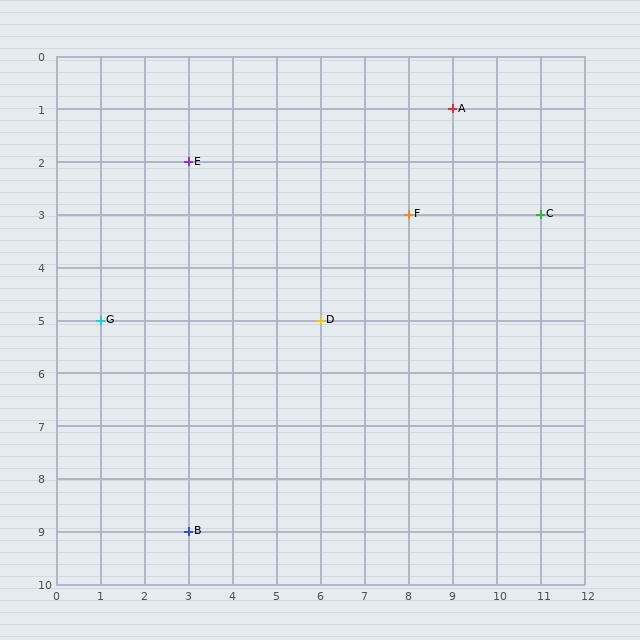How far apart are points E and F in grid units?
Points E and F are 5 columns and 1 row apart (about 5.1 grid units diagonally).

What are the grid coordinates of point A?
Point A is at grid coordinates (9, 1).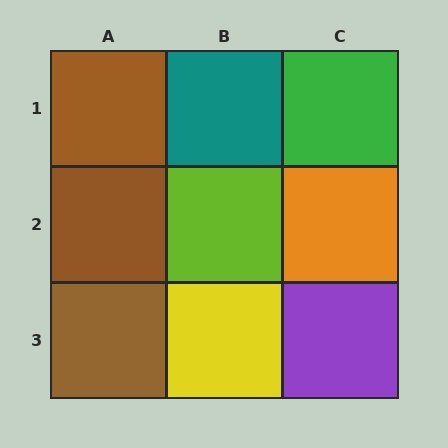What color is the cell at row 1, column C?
Green.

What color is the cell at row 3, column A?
Brown.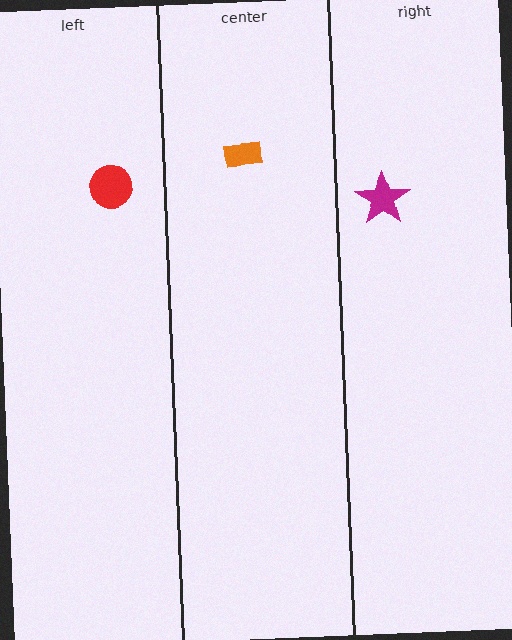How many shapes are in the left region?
1.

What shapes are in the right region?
The magenta star.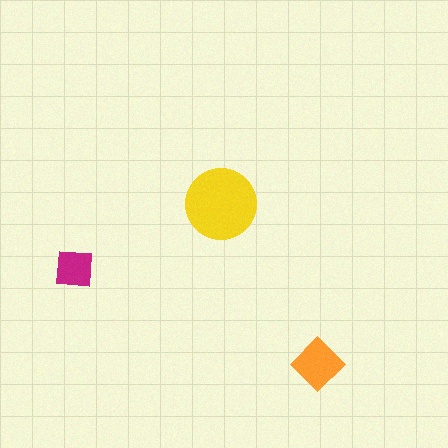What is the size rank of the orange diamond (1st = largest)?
2nd.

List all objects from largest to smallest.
The yellow circle, the orange diamond, the magenta square.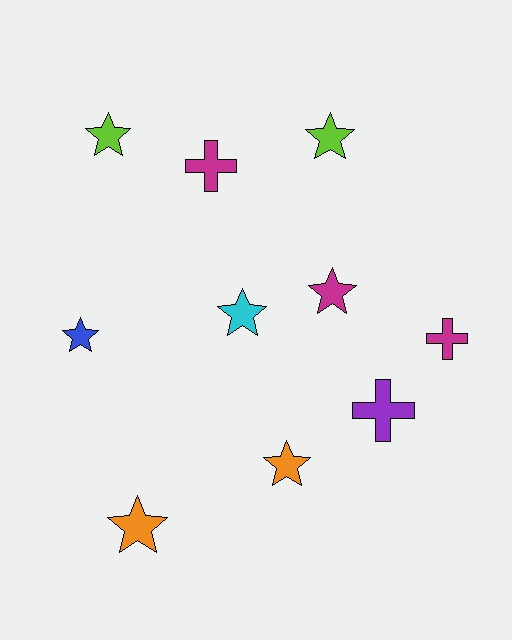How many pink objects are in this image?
There are no pink objects.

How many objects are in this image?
There are 10 objects.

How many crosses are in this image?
There are 3 crosses.